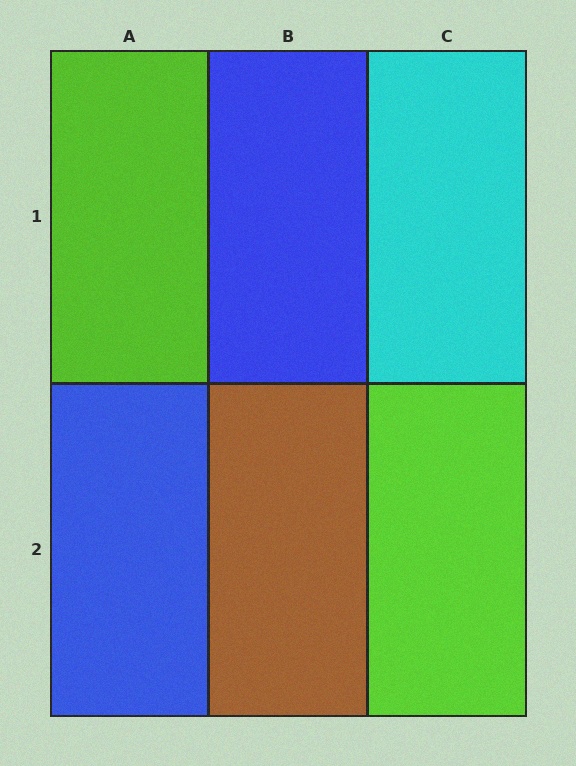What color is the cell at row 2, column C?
Lime.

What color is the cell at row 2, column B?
Brown.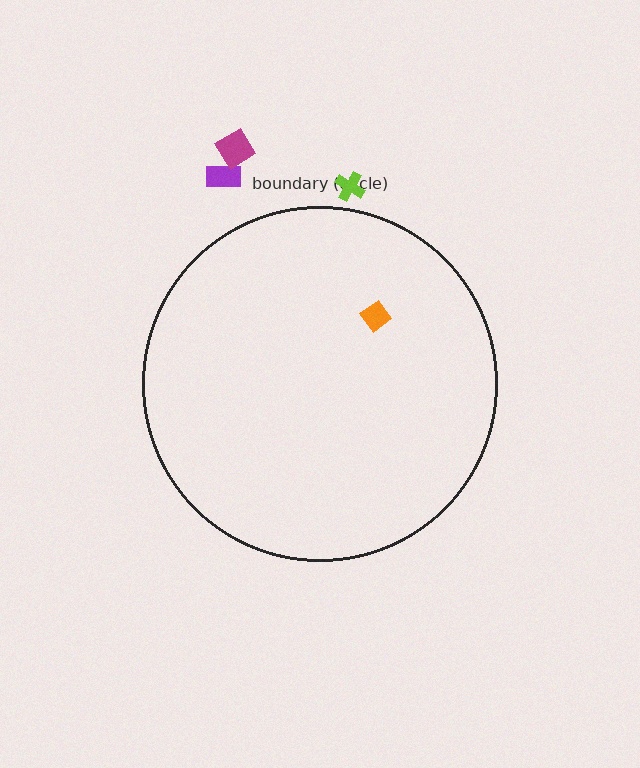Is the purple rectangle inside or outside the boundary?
Outside.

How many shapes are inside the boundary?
1 inside, 3 outside.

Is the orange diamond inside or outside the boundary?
Inside.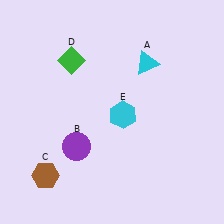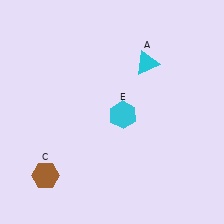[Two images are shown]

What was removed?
The purple circle (B), the green diamond (D) were removed in Image 2.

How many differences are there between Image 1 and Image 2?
There are 2 differences between the two images.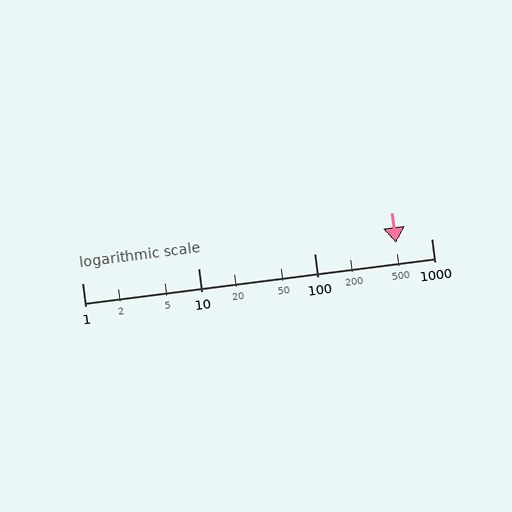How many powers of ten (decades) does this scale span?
The scale spans 3 decades, from 1 to 1000.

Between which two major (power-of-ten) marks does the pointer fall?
The pointer is between 100 and 1000.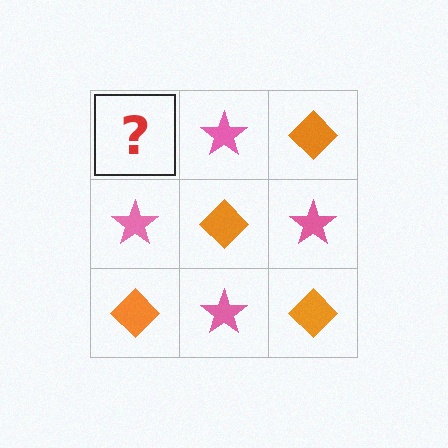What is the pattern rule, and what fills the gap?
The rule is that it alternates orange diamond and pink star in a checkerboard pattern. The gap should be filled with an orange diamond.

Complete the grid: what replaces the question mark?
The question mark should be replaced with an orange diamond.